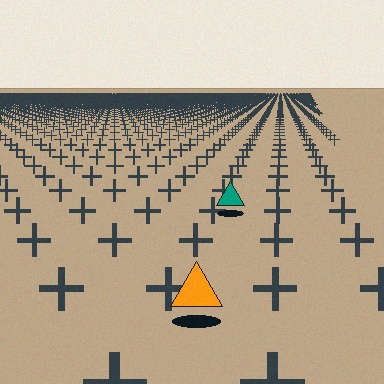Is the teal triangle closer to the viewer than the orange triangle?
No. The orange triangle is closer — you can tell from the texture gradient: the ground texture is coarser near it.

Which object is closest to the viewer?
The orange triangle is closest. The texture marks near it are larger and more spread out.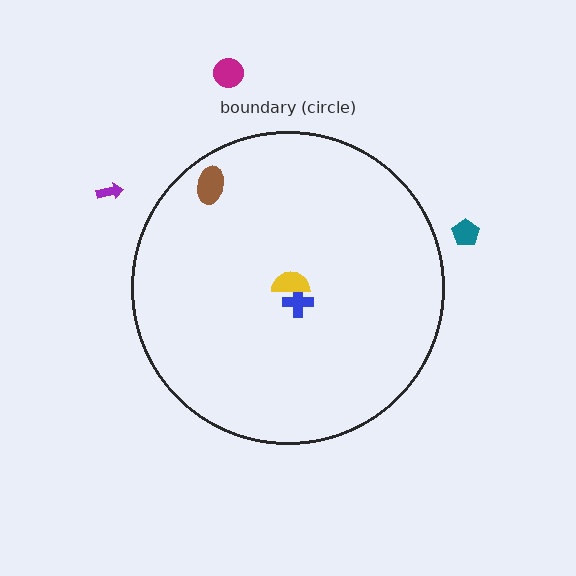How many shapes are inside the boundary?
3 inside, 3 outside.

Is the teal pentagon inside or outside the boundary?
Outside.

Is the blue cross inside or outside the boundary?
Inside.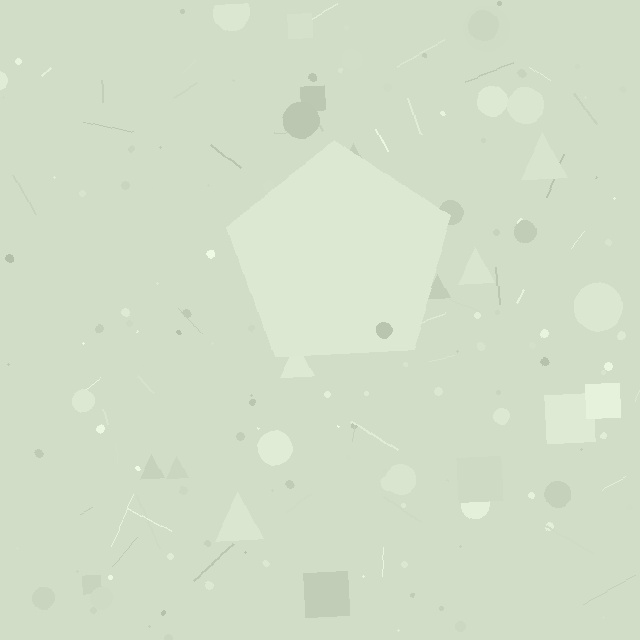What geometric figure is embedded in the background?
A pentagon is embedded in the background.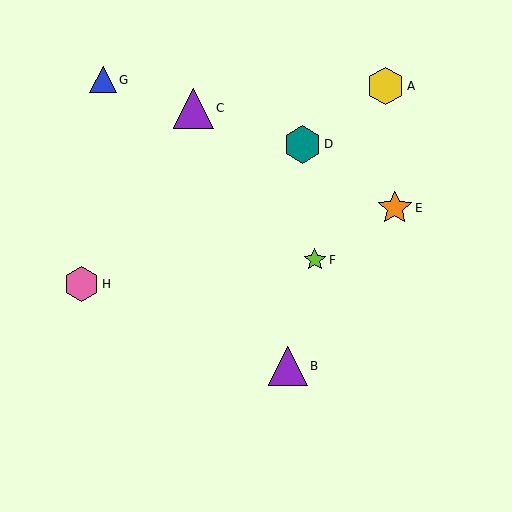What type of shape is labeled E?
Shape E is an orange star.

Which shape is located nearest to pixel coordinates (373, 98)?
The yellow hexagon (labeled A) at (386, 86) is nearest to that location.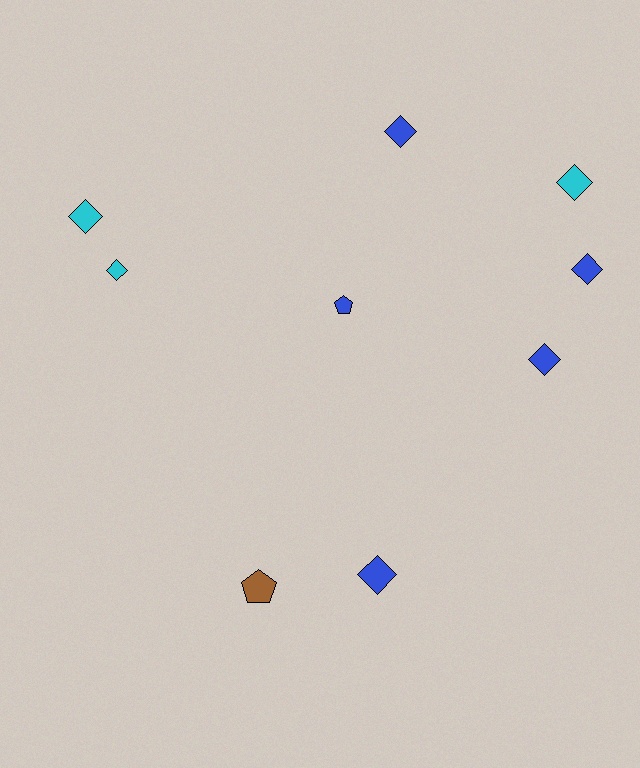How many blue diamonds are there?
There are 4 blue diamonds.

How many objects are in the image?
There are 9 objects.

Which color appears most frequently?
Blue, with 5 objects.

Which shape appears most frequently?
Diamond, with 7 objects.